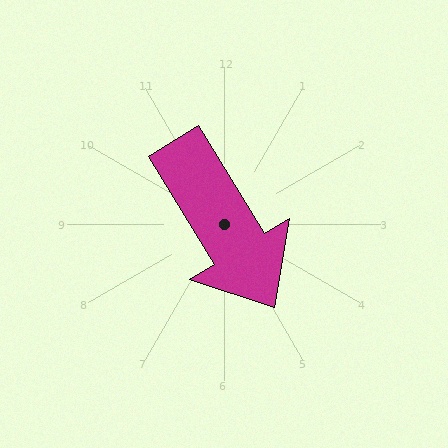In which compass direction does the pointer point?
Southeast.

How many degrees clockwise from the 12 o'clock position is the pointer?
Approximately 149 degrees.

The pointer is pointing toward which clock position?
Roughly 5 o'clock.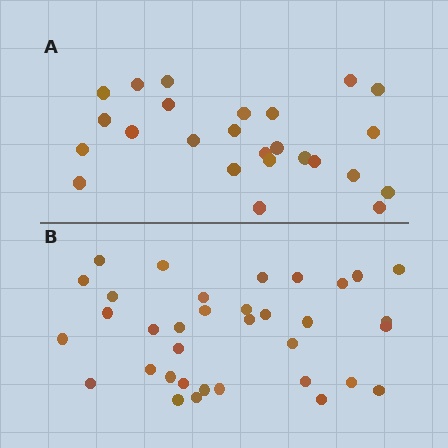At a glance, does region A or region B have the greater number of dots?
Region B (the bottom region) has more dots.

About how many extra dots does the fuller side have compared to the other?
Region B has roughly 10 or so more dots than region A.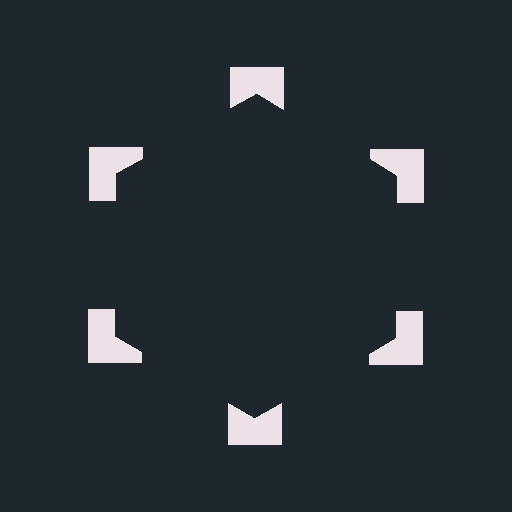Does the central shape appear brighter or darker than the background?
It typically appears slightly darker than the background, even though no actual brightness change is drawn.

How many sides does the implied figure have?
6 sides.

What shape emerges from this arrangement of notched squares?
An illusory hexagon — its edges are inferred from the aligned wedge cuts in the notched squares, not physically drawn.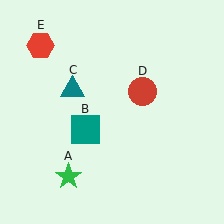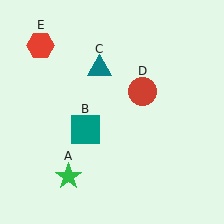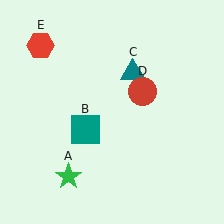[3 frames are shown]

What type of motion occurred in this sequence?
The teal triangle (object C) rotated clockwise around the center of the scene.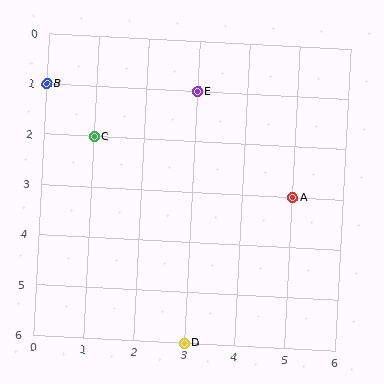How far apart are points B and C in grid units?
Points B and C are 1 column and 1 row apart (about 1.4 grid units diagonally).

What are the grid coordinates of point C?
Point C is at grid coordinates (1, 2).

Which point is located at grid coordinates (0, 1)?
Point B is at (0, 1).